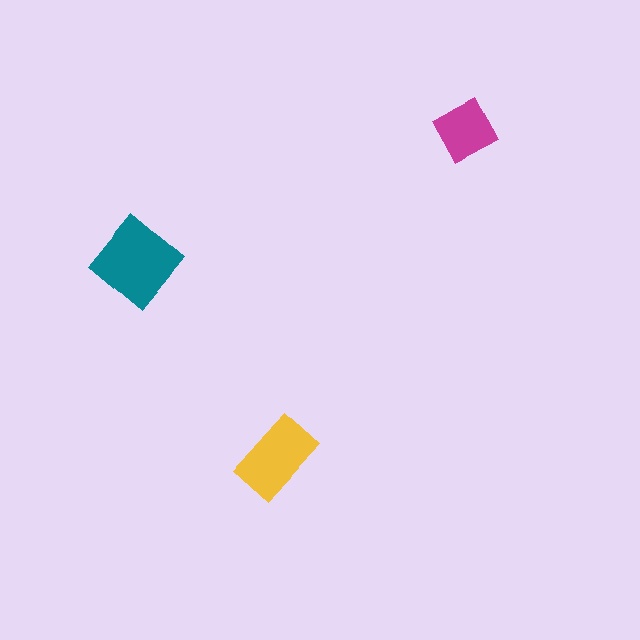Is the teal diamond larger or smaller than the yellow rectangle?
Larger.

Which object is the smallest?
The magenta diamond.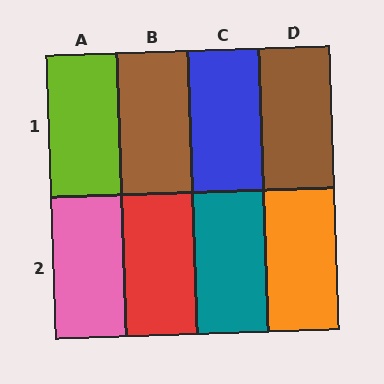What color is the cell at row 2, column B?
Red.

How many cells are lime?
1 cell is lime.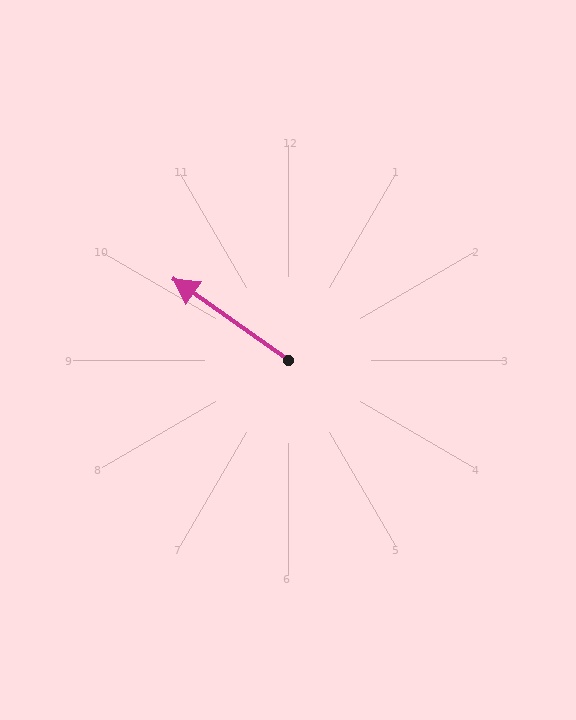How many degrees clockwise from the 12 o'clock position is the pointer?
Approximately 305 degrees.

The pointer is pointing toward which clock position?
Roughly 10 o'clock.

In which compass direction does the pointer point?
Northwest.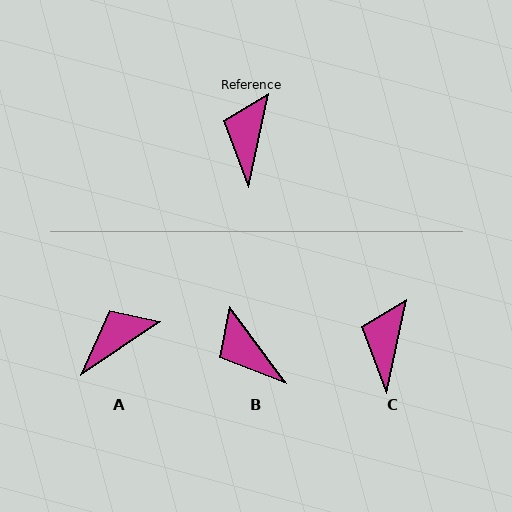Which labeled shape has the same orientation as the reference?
C.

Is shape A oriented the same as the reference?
No, it is off by about 44 degrees.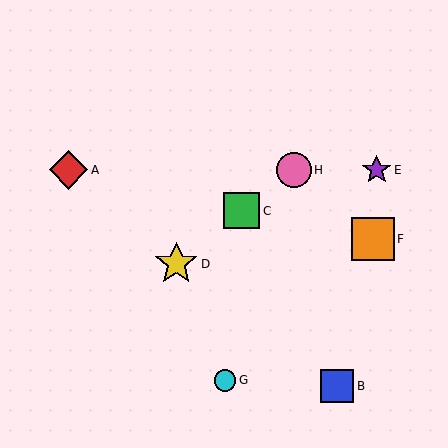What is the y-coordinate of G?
Object G is at y≈380.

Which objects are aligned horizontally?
Objects A, E, H are aligned horizontally.